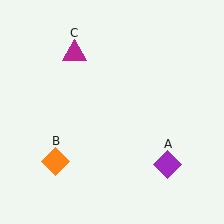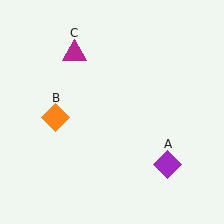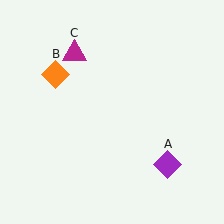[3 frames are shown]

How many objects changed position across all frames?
1 object changed position: orange diamond (object B).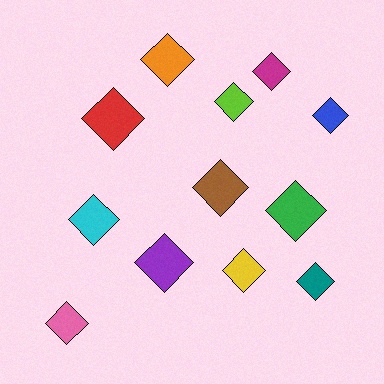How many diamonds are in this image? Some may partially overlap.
There are 12 diamonds.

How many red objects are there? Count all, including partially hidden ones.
There is 1 red object.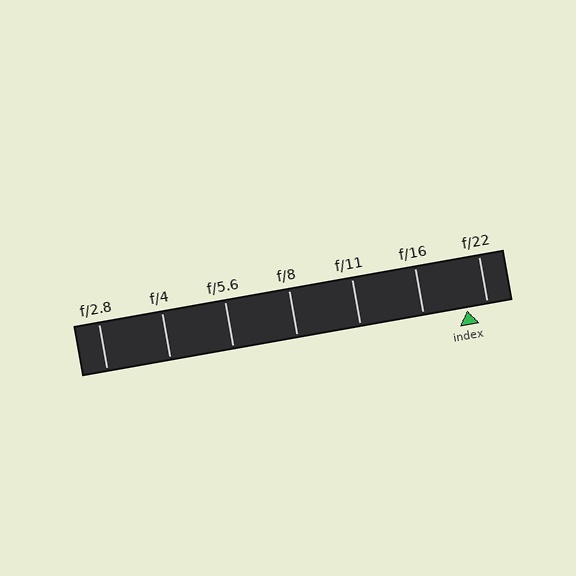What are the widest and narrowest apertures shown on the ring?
The widest aperture shown is f/2.8 and the narrowest is f/22.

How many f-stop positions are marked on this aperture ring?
There are 7 f-stop positions marked.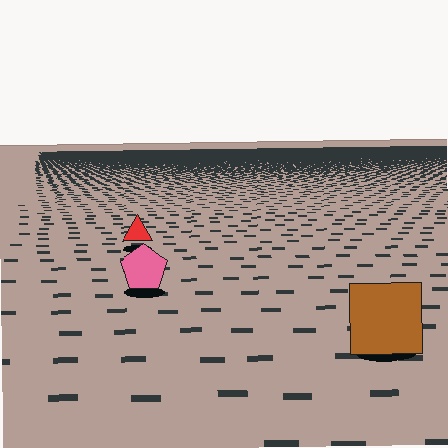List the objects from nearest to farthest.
From nearest to farthest: the brown square, the pink pentagon, the red triangle.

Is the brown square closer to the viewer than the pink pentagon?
Yes. The brown square is closer — you can tell from the texture gradient: the ground texture is coarser near it.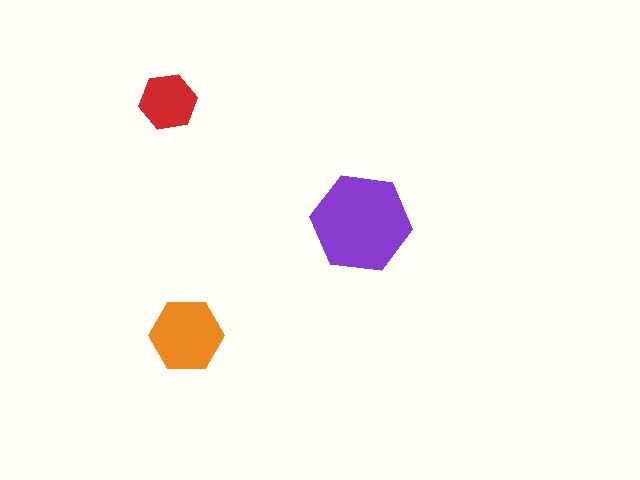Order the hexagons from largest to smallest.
the purple one, the orange one, the red one.